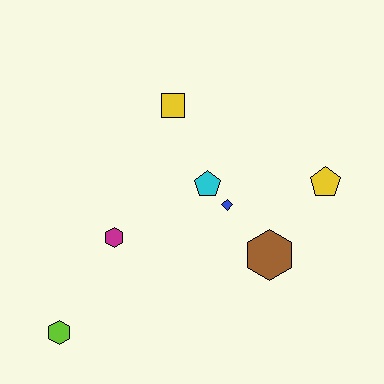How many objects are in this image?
There are 7 objects.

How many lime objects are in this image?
There is 1 lime object.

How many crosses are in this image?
There are no crosses.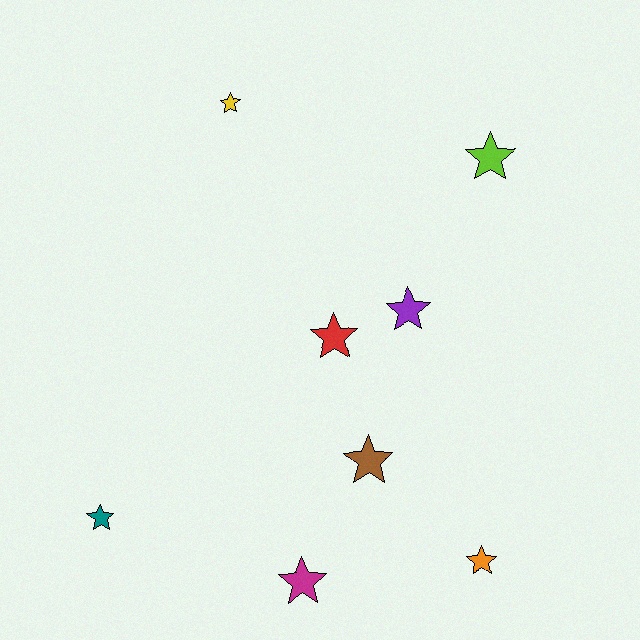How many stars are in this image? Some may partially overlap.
There are 8 stars.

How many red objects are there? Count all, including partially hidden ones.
There is 1 red object.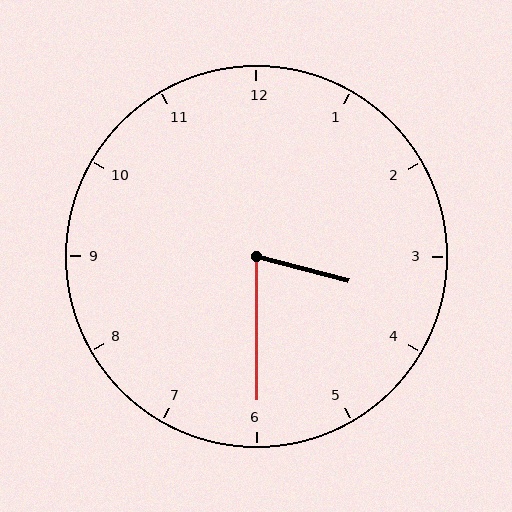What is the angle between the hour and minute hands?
Approximately 75 degrees.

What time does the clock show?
3:30.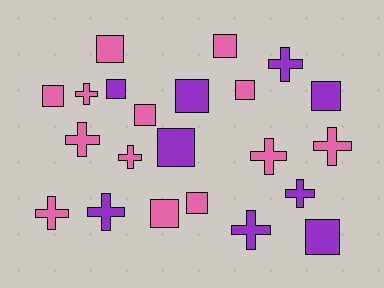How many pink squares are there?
There are 7 pink squares.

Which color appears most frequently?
Pink, with 13 objects.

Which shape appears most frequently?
Square, with 12 objects.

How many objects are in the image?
There are 22 objects.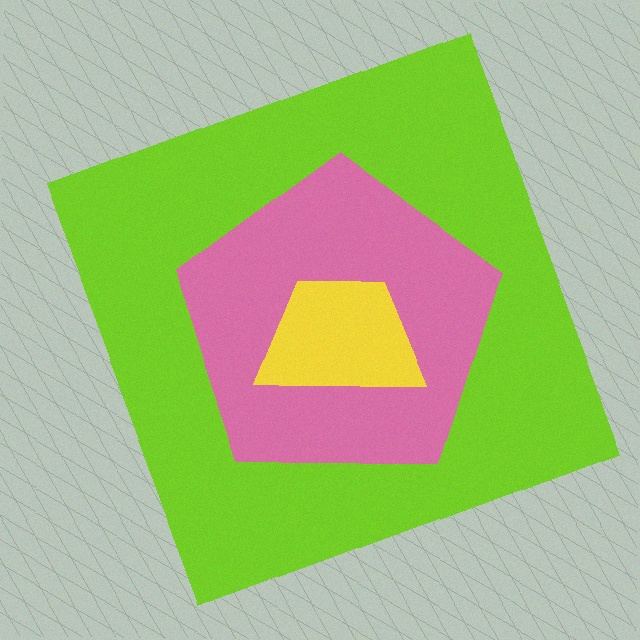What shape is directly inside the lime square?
The pink pentagon.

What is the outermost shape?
The lime square.